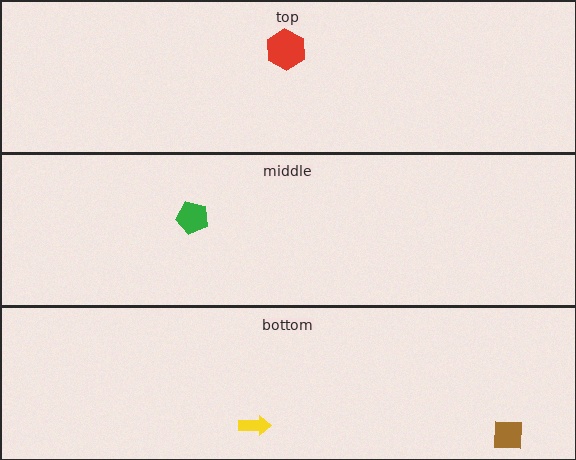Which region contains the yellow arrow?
The bottom region.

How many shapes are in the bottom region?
2.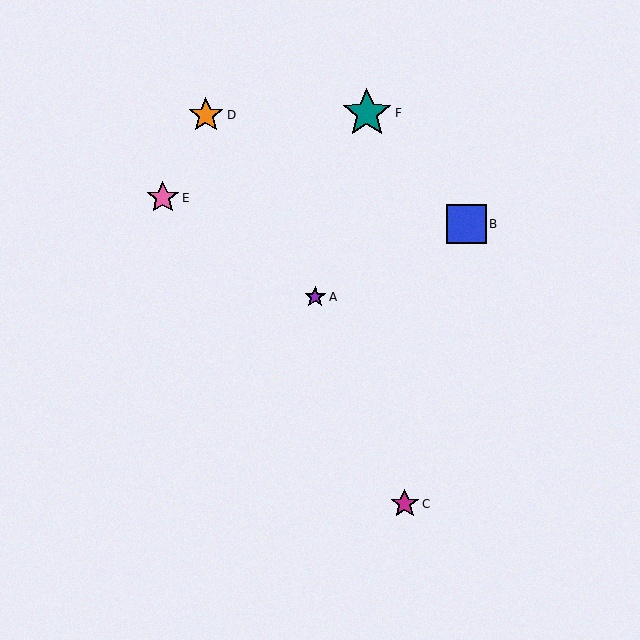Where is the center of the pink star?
The center of the pink star is at (163, 198).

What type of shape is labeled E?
Shape E is a pink star.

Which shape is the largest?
The teal star (labeled F) is the largest.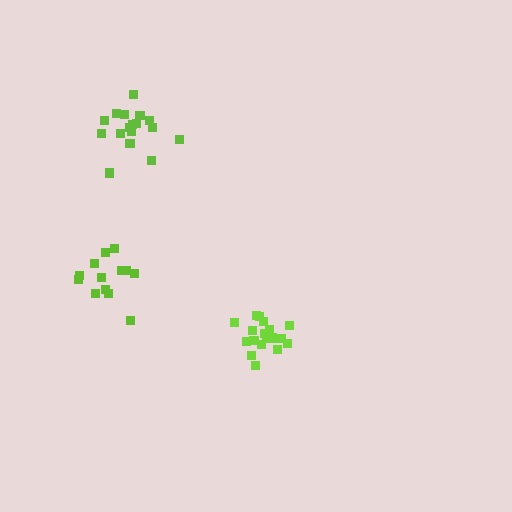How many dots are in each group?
Group 1: 13 dots, Group 2: 17 dots, Group 3: 18 dots (48 total).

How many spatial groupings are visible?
There are 3 spatial groupings.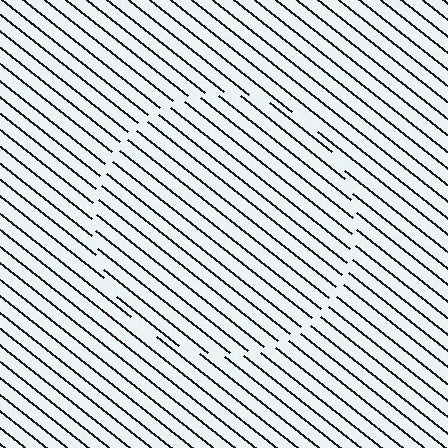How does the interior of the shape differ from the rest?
The interior of the shape contains the same grating, shifted by half a period — the contour is defined by the phase discontinuity where line-ends from the inner and outer gratings abut.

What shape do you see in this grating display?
An illusory circle. The interior of the shape contains the same grating, shifted by half a period — the contour is defined by the phase discontinuity where line-ends from the inner and outer gratings abut.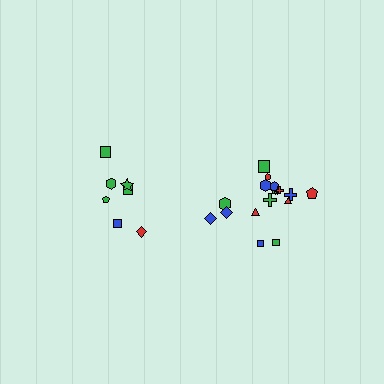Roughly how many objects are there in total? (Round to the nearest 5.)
Roughly 25 objects in total.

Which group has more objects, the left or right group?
The right group.